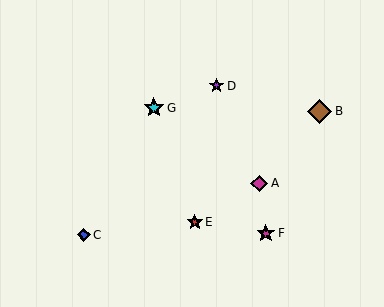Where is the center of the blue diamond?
The center of the blue diamond is at (84, 235).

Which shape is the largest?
The brown diamond (labeled B) is the largest.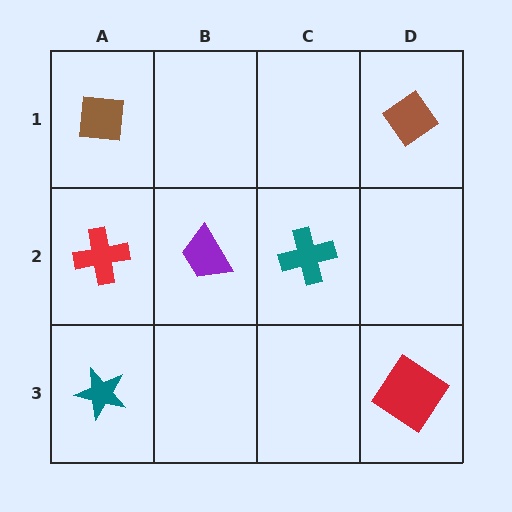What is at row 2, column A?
A red cross.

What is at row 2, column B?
A purple trapezoid.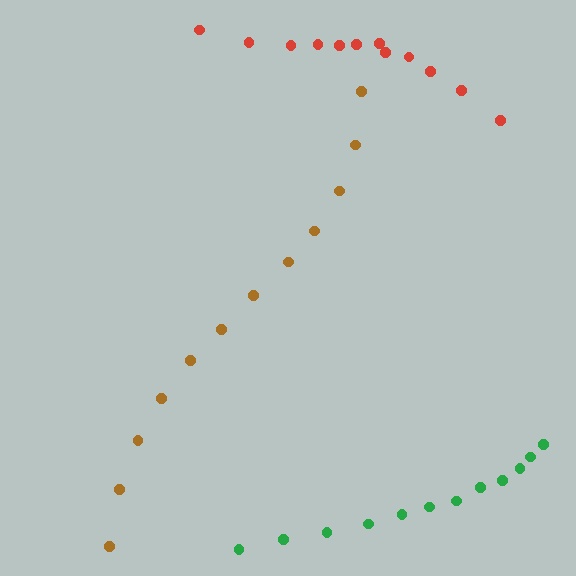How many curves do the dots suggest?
There are 3 distinct paths.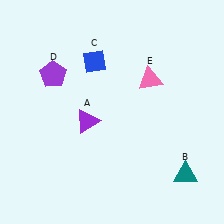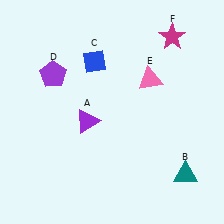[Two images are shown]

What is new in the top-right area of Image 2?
A magenta star (F) was added in the top-right area of Image 2.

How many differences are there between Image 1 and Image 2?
There is 1 difference between the two images.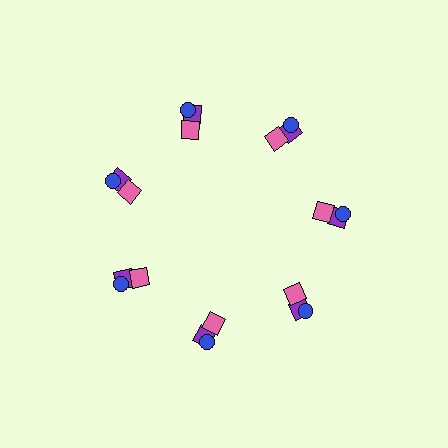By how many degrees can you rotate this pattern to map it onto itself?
The pattern maps onto itself every 51 degrees of rotation.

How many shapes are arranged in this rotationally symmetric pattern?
There are 21 shapes, arranged in 7 groups of 3.